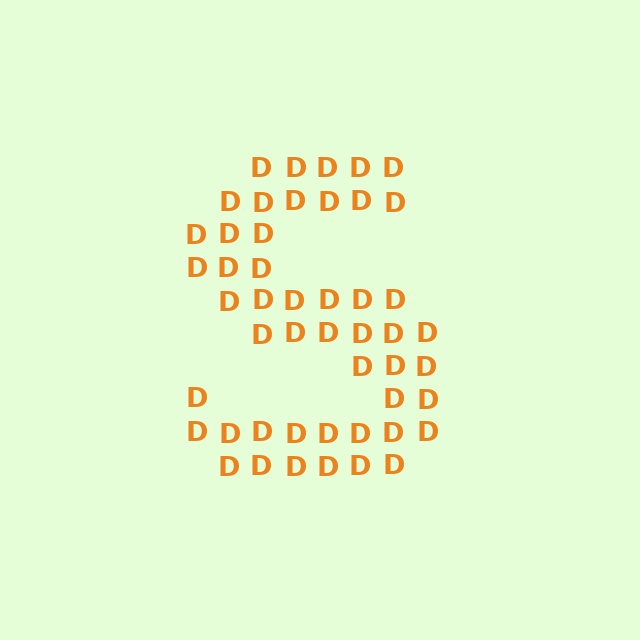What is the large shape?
The large shape is the letter S.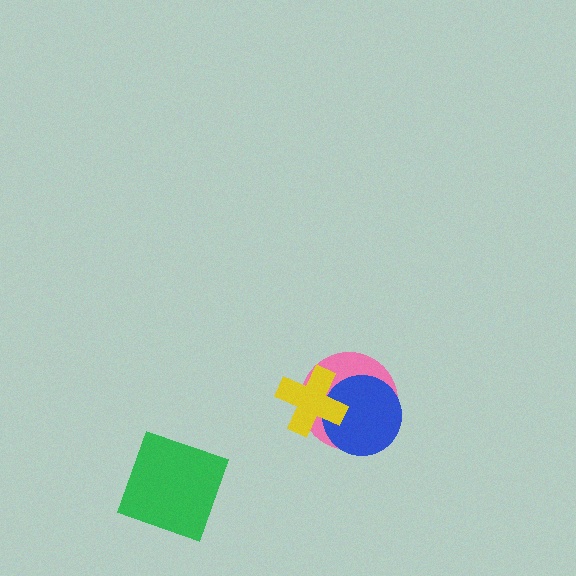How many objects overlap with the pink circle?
2 objects overlap with the pink circle.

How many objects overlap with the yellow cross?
2 objects overlap with the yellow cross.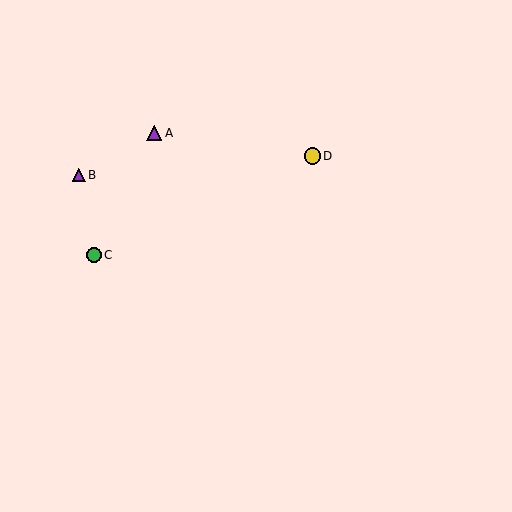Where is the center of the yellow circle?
The center of the yellow circle is at (312, 156).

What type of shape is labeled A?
Shape A is a purple triangle.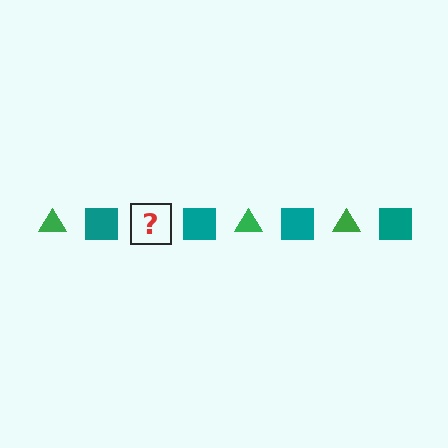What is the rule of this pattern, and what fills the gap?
The rule is that the pattern alternates between green triangle and teal square. The gap should be filled with a green triangle.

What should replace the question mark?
The question mark should be replaced with a green triangle.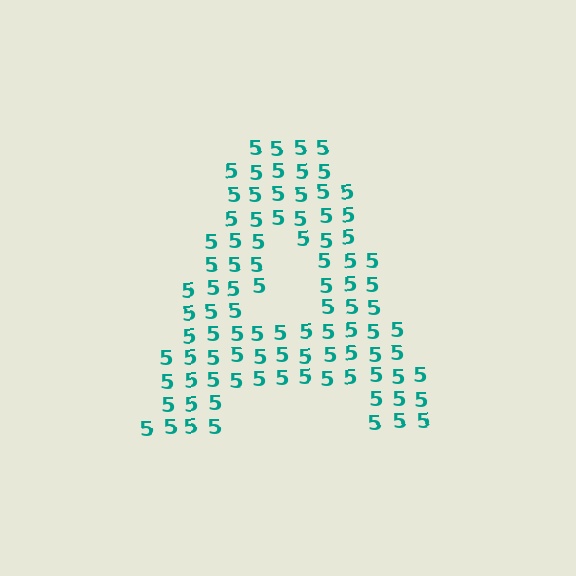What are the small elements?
The small elements are digit 5's.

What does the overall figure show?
The overall figure shows the letter A.